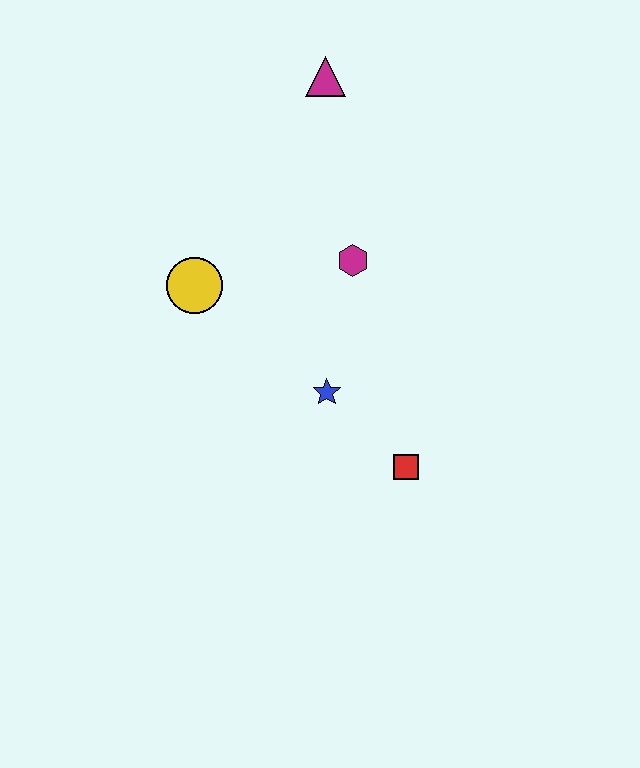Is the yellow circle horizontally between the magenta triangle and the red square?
No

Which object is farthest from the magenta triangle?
The red square is farthest from the magenta triangle.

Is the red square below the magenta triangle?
Yes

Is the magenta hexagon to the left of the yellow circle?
No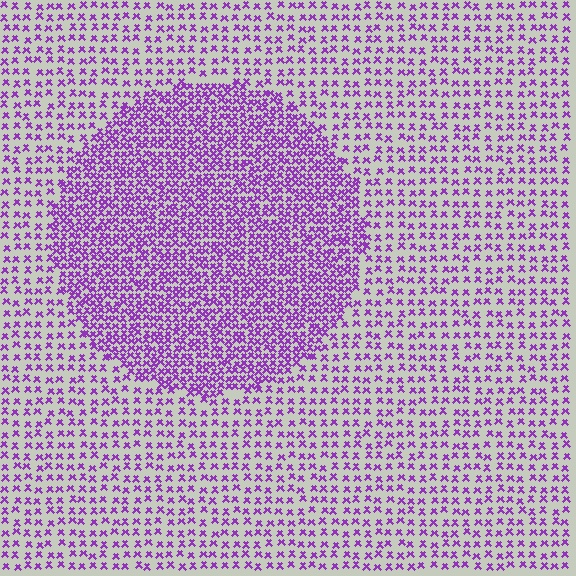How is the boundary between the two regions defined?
The boundary is defined by a change in element density (approximately 2.2x ratio). All elements are the same color, size, and shape.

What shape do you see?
I see a circle.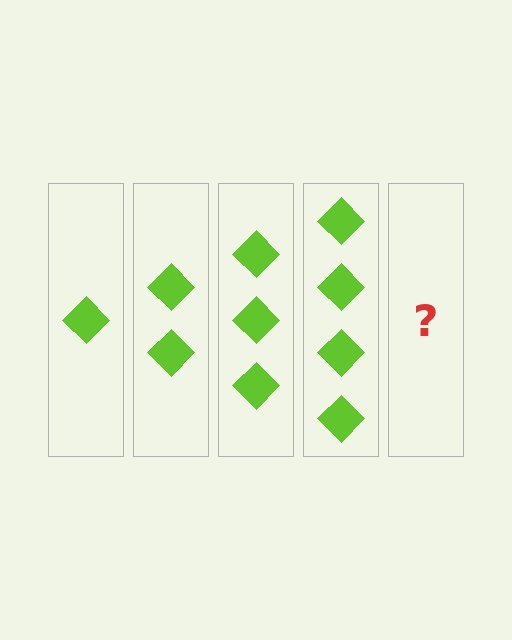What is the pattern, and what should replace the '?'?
The pattern is that each step adds one more diamond. The '?' should be 5 diamonds.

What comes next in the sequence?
The next element should be 5 diamonds.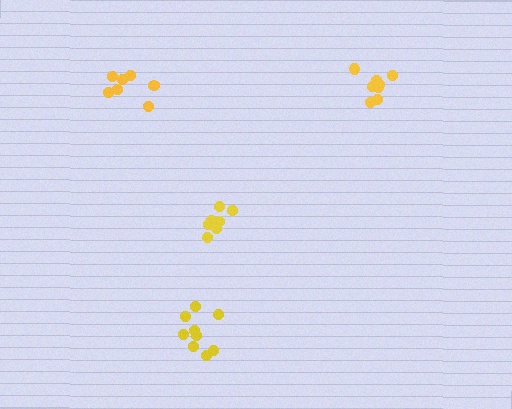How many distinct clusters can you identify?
There are 4 distinct clusters.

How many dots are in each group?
Group 1: 9 dots, Group 2: 7 dots, Group 3: 8 dots, Group 4: 8 dots (32 total).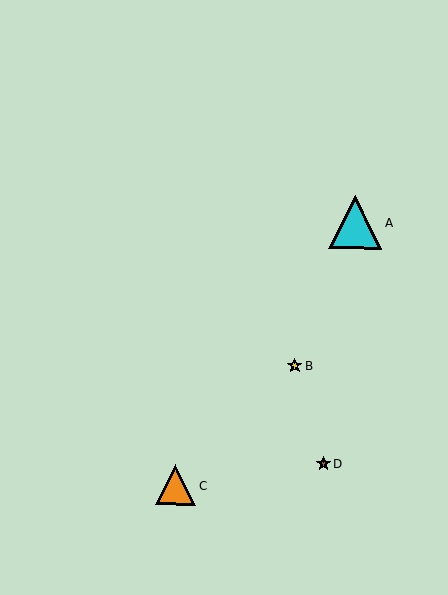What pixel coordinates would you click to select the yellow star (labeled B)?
Click at (295, 366) to select the yellow star B.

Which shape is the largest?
The cyan triangle (labeled A) is the largest.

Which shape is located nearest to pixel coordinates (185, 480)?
The orange triangle (labeled C) at (176, 485) is nearest to that location.